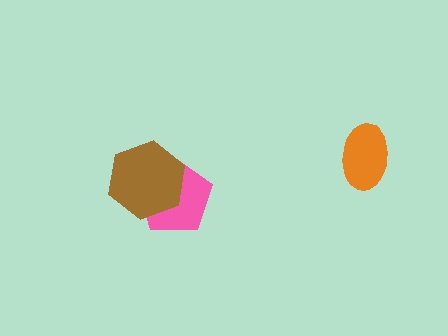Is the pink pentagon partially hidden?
Yes, it is partially covered by another shape.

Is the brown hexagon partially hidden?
No, no other shape covers it.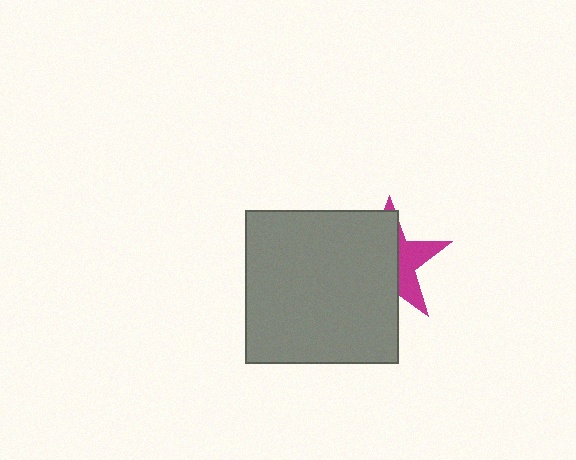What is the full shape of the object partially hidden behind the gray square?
The partially hidden object is a magenta star.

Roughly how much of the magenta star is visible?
A small part of it is visible (roughly 36%).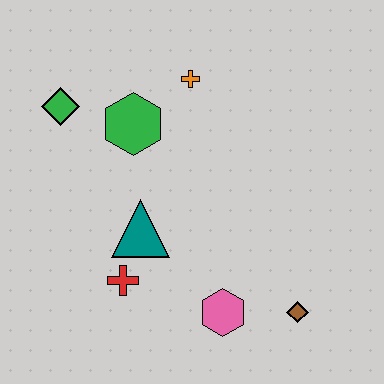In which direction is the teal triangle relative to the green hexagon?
The teal triangle is below the green hexagon.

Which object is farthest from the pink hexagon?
The green diamond is farthest from the pink hexagon.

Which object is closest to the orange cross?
The green hexagon is closest to the orange cross.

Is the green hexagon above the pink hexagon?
Yes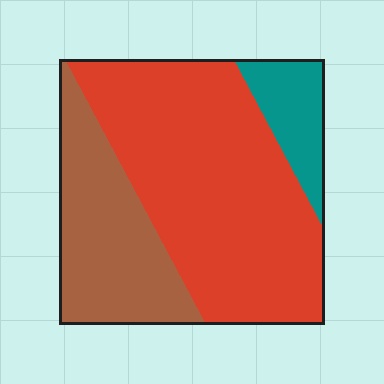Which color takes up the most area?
Red, at roughly 60%.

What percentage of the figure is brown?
Brown covers 29% of the figure.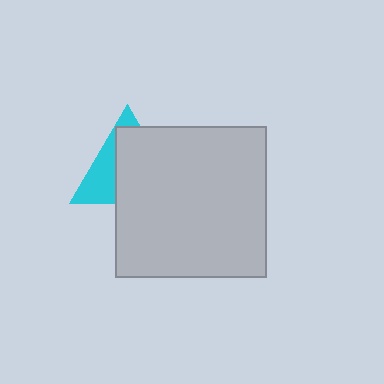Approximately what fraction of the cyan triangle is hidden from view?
Roughly 63% of the cyan triangle is hidden behind the light gray square.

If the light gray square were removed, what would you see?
You would see the complete cyan triangle.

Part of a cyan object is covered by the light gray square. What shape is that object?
It is a triangle.